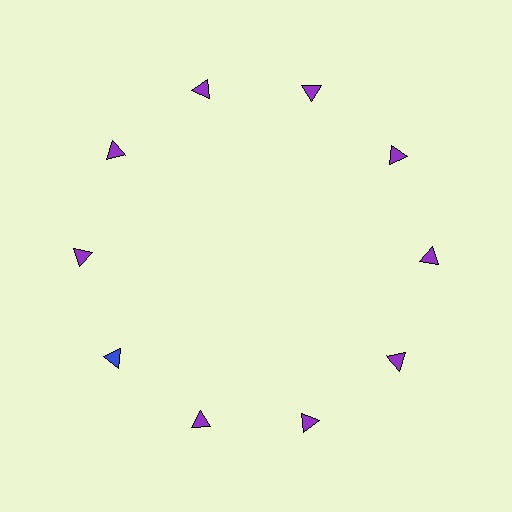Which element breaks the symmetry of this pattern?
The blue triangle at roughly the 8 o'clock position breaks the symmetry. All other shapes are purple triangles.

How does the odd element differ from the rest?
It has a different color: blue instead of purple.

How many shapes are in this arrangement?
There are 10 shapes arranged in a ring pattern.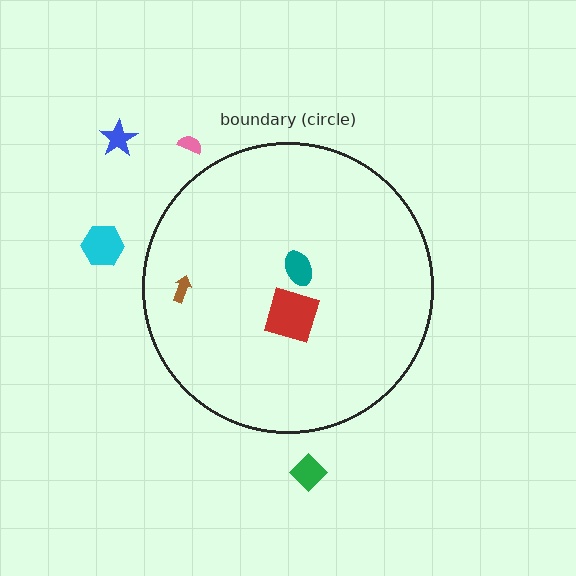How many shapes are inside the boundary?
3 inside, 4 outside.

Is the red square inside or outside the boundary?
Inside.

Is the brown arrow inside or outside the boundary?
Inside.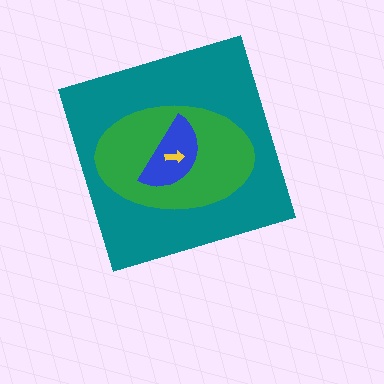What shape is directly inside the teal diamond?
The green ellipse.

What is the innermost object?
The yellow arrow.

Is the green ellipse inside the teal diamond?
Yes.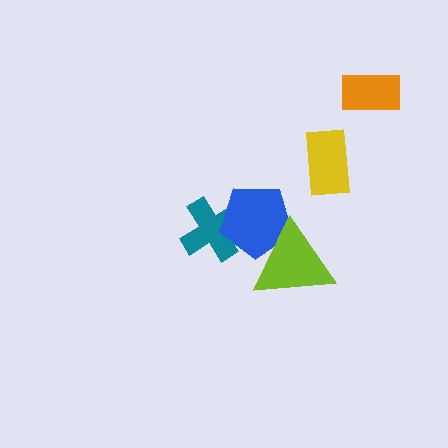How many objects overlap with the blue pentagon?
2 objects overlap with the blue pentagon.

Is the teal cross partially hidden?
Yes, it is partially covered by another shape.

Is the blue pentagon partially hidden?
Yes, it is partially covered by another shape.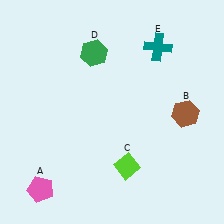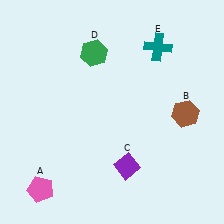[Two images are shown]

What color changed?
The diamond (C) changed from lime in Image 1 to purple in Image 2.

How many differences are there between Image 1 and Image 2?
There is 1 difference between the two images.